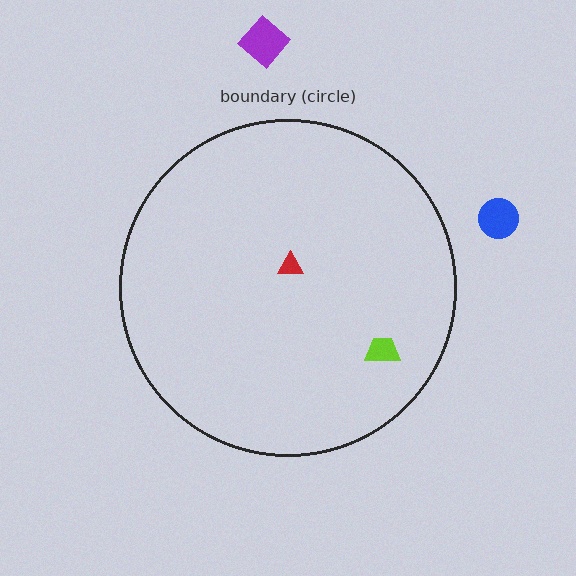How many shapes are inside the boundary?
2 inside, 2 outside.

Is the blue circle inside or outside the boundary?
Outside.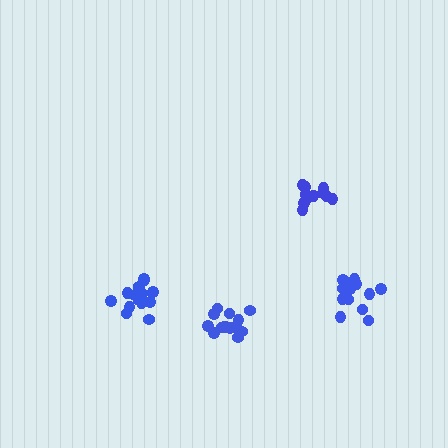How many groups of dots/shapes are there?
There are 4 groups.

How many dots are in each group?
Group 1: 11 dots, Group 2: 15 dots, Group 3: 14 dots, Group 4: 14 dots (54 total).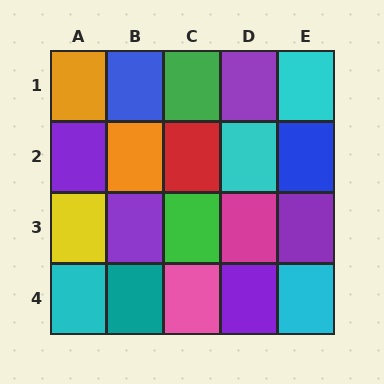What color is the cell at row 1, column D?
Purple.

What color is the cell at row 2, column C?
Red.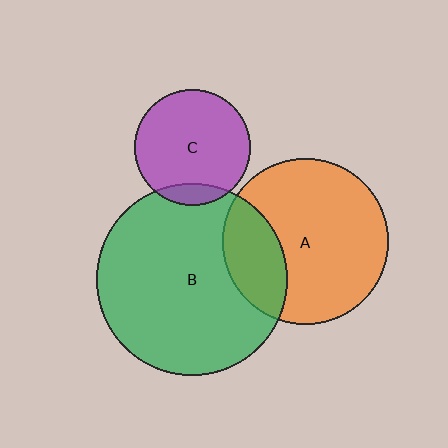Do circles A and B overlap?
Yes.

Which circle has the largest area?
Circle B (green).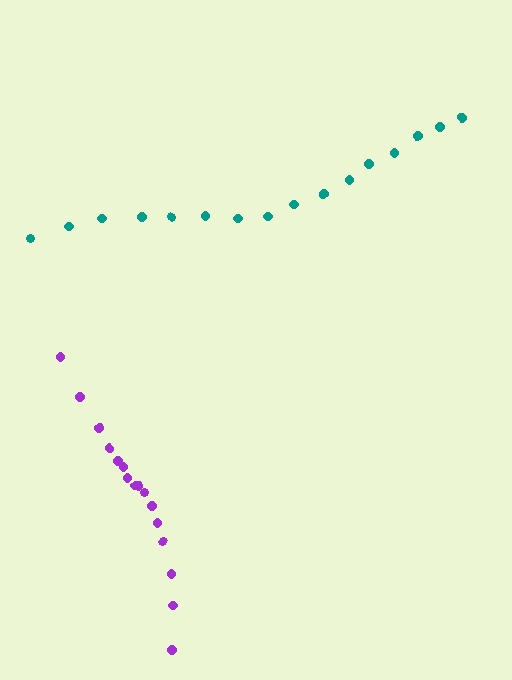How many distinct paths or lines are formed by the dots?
There are 2 distinct paths.